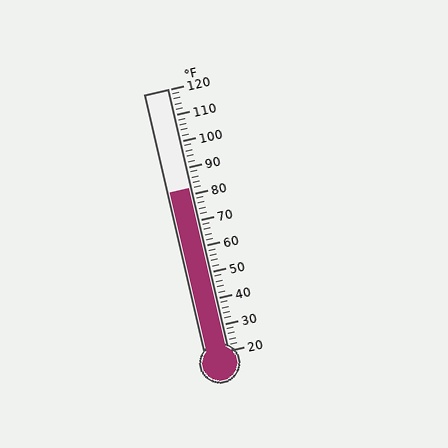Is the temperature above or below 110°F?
The temperature is below 110°F.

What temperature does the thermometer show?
The thermometer shows approximately 82°F.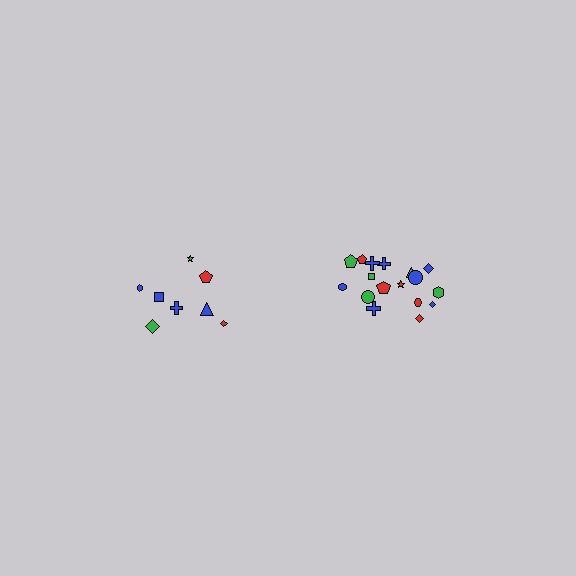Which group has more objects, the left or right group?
The right group.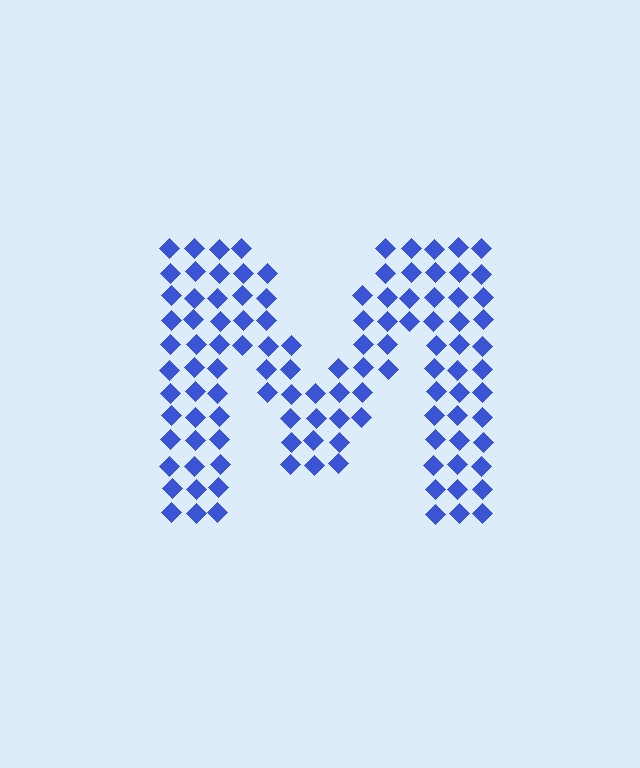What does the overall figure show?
The overall figure shows the letter M.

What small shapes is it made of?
It is made of small diamonds.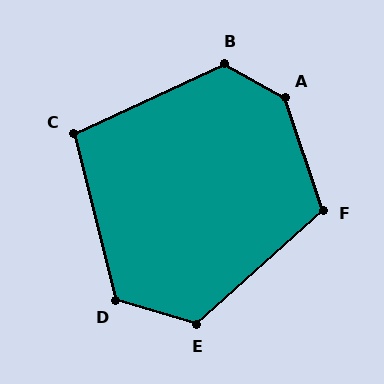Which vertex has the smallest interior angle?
C, at approximately 101 degrees.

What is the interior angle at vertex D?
Approximately 121 degrees (obtuse).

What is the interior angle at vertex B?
Approximately 126 degrees (obtuse).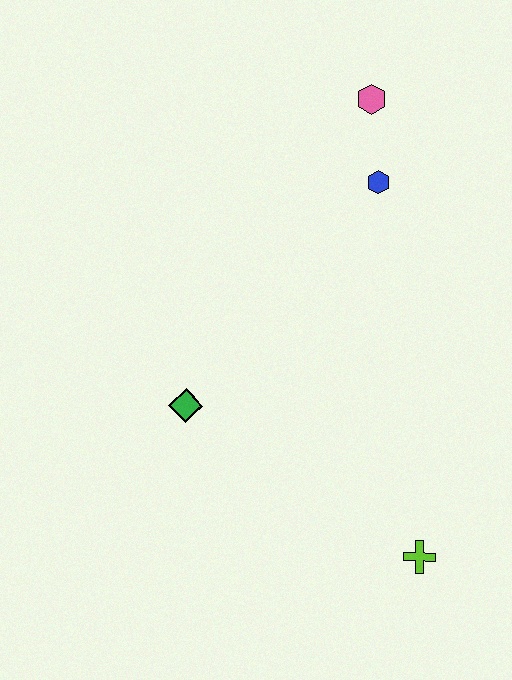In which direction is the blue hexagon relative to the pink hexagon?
The blue hexagon is below the pink hexagon.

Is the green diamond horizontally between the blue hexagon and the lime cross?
No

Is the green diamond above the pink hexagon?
No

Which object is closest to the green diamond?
The lime cross is closest to the green diamond.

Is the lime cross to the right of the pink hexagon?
Yes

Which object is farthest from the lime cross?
The pink hexagon is farthest from the lime cross.